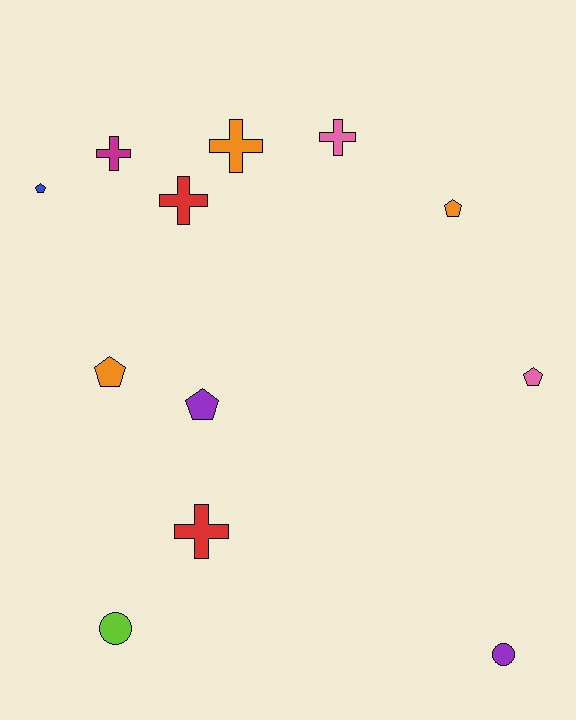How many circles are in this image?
There are 2 circles.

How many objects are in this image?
There are 12 objects.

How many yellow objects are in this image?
There are no yellow objects.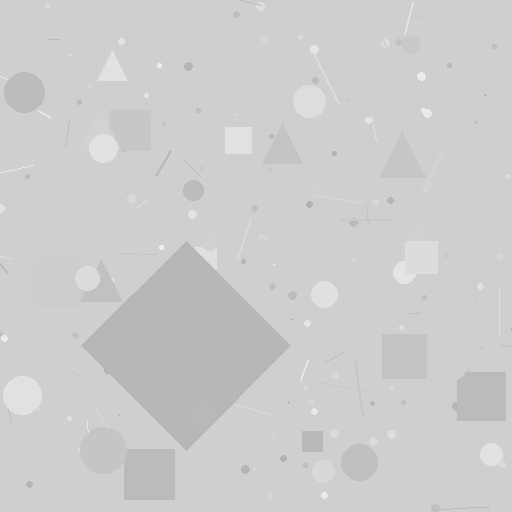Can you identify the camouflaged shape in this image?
The camouflaged shape is a diamond.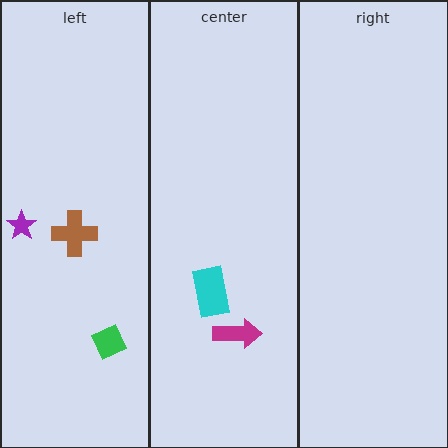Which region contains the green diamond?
The left region.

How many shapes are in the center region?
2.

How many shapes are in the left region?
3.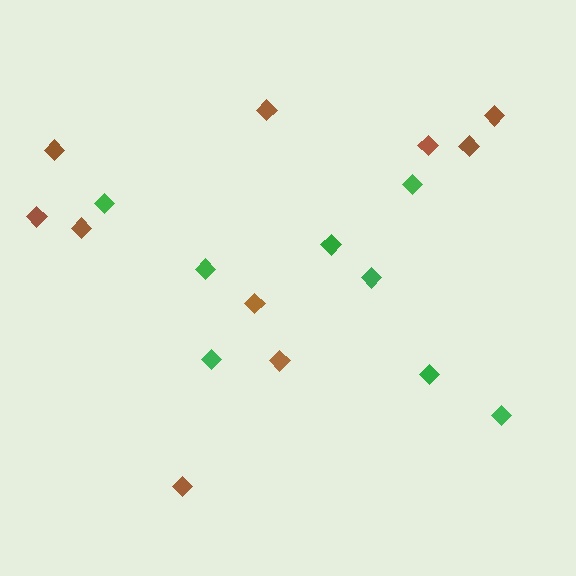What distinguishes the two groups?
There are 2 groups: one group of brown diamonds (10) and one group of green diamonds (8).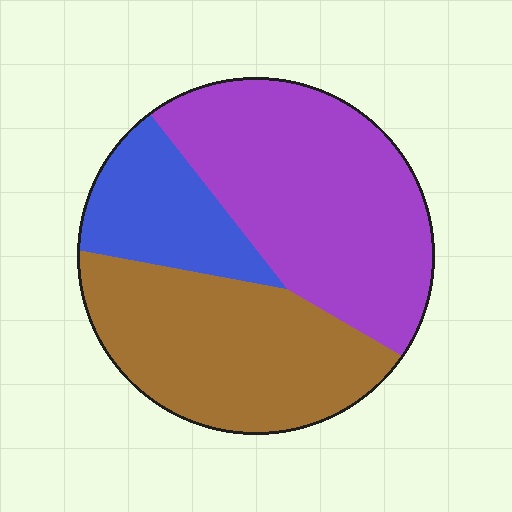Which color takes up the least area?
Blue, at roughly 20%.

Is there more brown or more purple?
Purple.